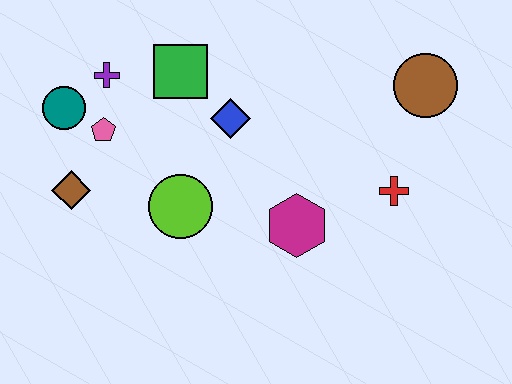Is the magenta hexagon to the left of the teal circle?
No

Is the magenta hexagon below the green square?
Yes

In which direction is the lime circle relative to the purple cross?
The lime circle is below the purple cross.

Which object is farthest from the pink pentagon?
The brown circle is farthest from the pink pentagon.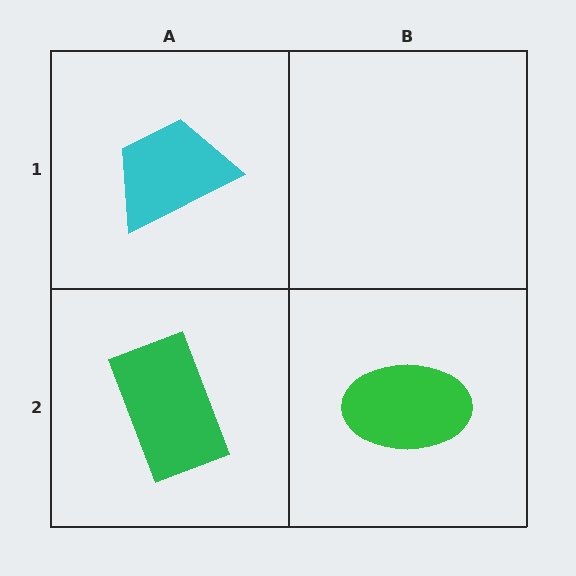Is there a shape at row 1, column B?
No, that cell is empty.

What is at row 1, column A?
A cyan trapezoid.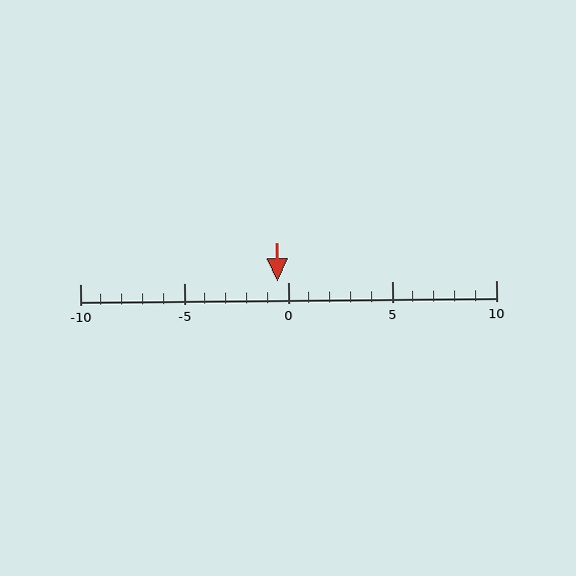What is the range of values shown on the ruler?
The ruler shows values from -10 to 10.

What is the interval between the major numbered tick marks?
The major tick marks are spaced 5 units apart.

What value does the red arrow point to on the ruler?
The red arrow points to approximately 0.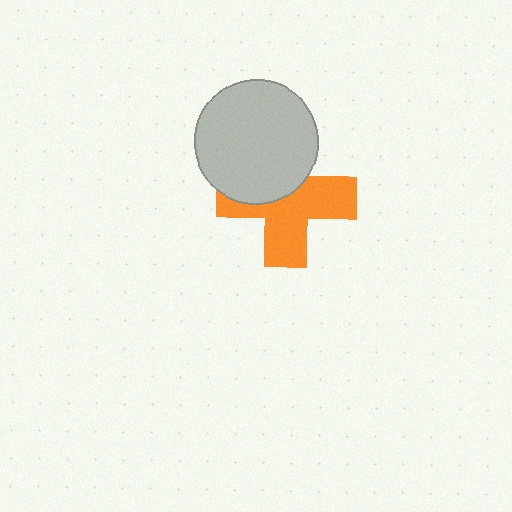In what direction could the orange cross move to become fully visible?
The orange cross could move down. That would shift it out from behind the light gray circle entirely.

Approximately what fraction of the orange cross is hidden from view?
Roughly 42% of the orange cross is hidden behind the light gray circle.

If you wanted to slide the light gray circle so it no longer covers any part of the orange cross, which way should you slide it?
Slide it up — that is the most direct way to separate the two shapes.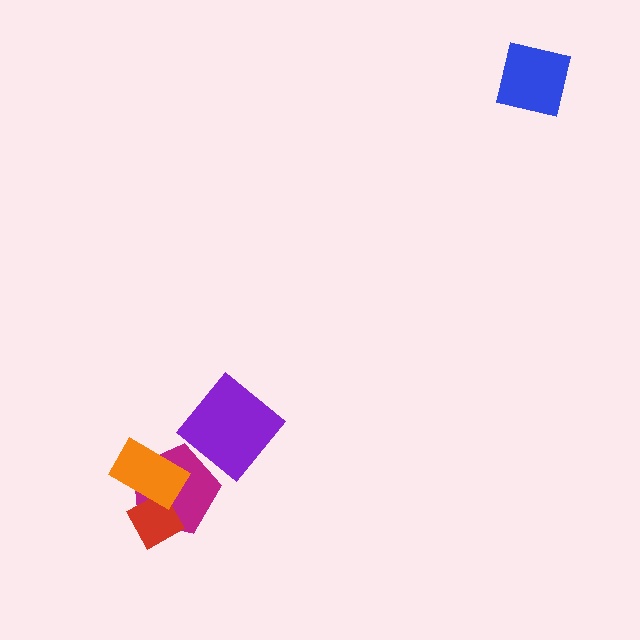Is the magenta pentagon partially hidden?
Yes, it is partially covered by another shape.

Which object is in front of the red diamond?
The orange rectangle is in front of the red diamond.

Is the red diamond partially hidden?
Yes, it is partially covered by another shape.